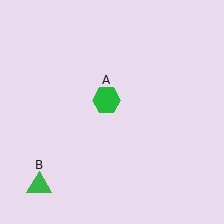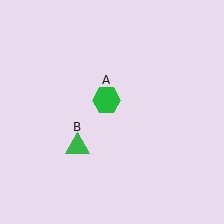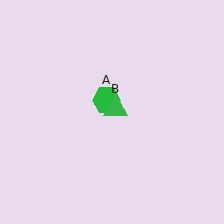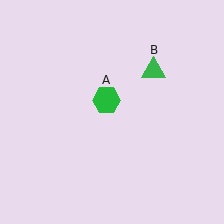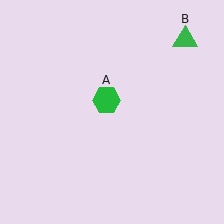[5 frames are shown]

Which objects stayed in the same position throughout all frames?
Green hexagon (object A) remained stationary.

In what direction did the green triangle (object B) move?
The green triangle (object B) moved up and to the right.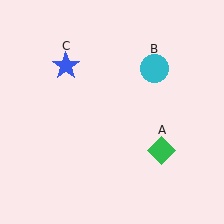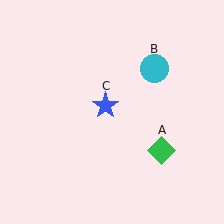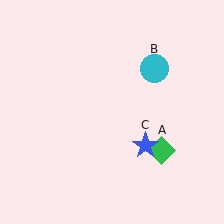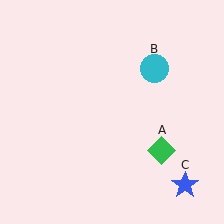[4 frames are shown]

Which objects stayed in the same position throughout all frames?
Green diamond (object A) and cyan circle (object B) remained stationary.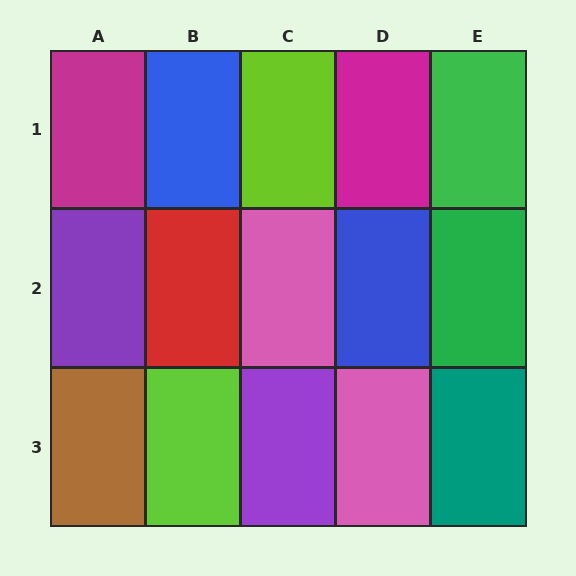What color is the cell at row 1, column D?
Magenta.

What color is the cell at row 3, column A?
Brown.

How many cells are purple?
2 cells are purple.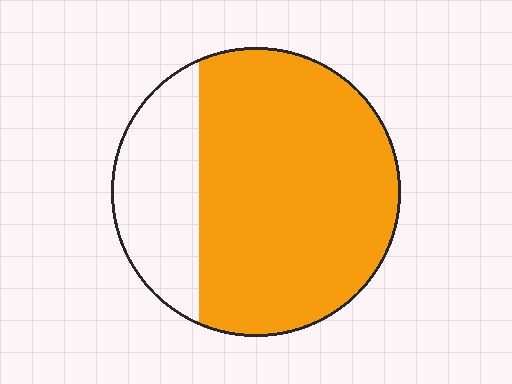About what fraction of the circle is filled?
About three quarters (3/4).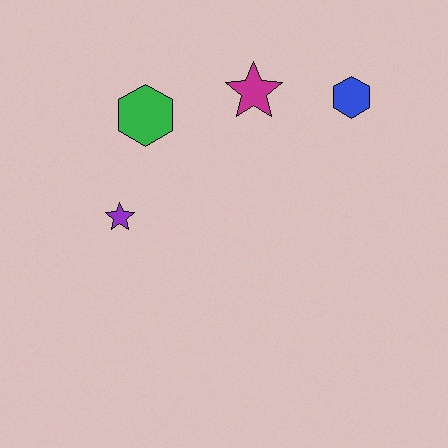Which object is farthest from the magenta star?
The purple star is farthest from the magenta star.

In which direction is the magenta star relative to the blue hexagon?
The magenta star is to the left of the blue hexagon.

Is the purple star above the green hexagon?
No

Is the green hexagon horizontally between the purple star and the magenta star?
Yes